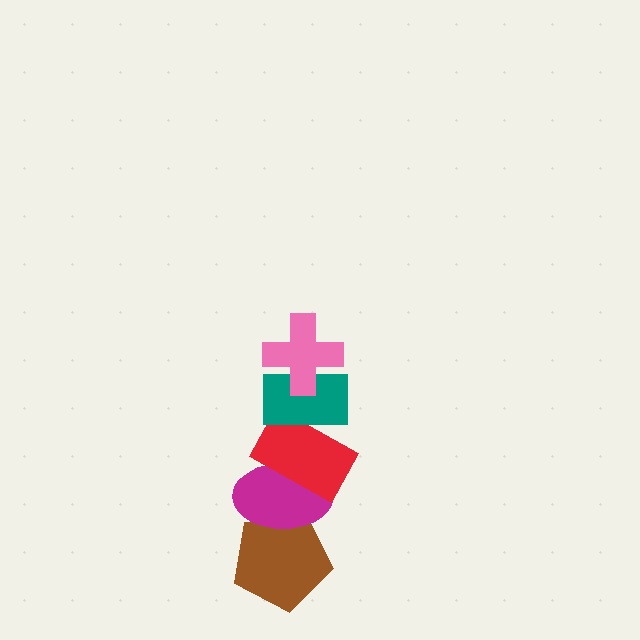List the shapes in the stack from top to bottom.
From top to bottom: the pink cross, the teal rectangle, the red rectangle, the magenta ellipse, the brown pentagon.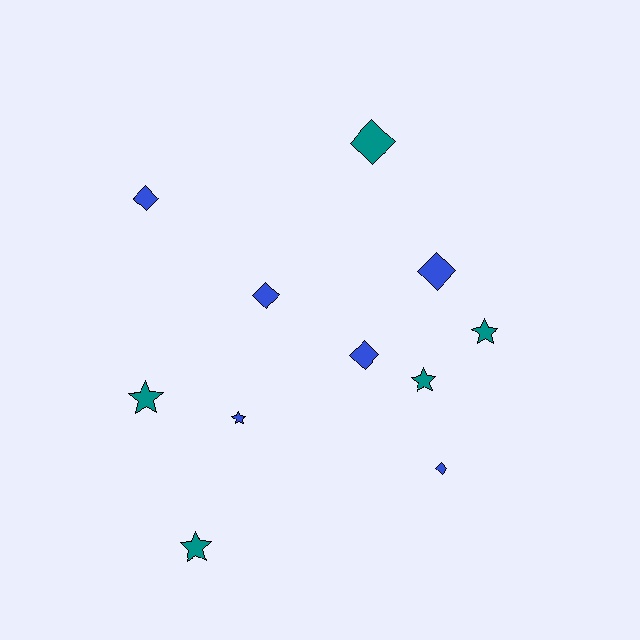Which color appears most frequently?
Blue, with 6 objects.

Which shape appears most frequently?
Diamond, with 6 objects.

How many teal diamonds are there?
There is 1 teal diamond.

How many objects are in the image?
There are 11 objects.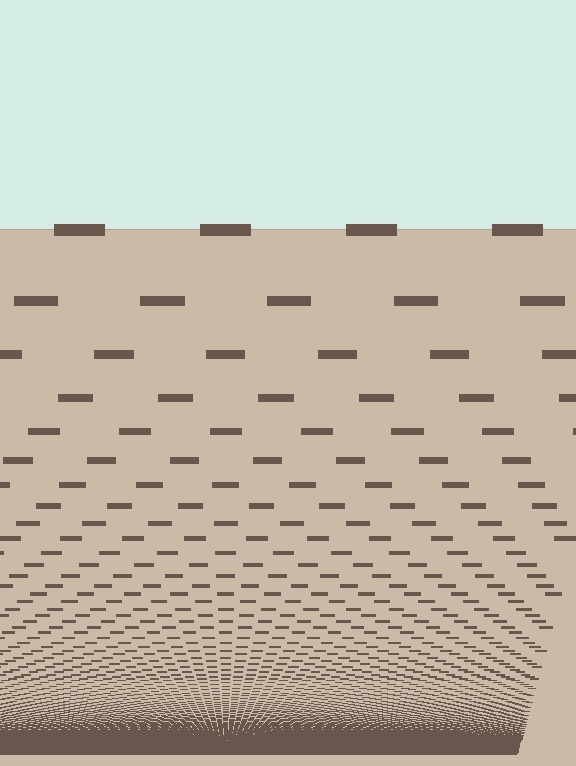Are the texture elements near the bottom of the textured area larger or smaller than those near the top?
Smaller. The gradient is inverted — elements near the bottom are smaller and denser.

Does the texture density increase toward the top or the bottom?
Density increases toward the bottom.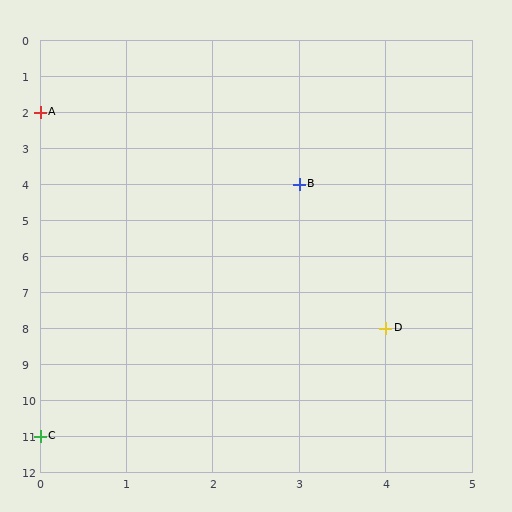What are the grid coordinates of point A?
Point A is at grid coordinates (0, 2).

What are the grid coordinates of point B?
Point B is at grid coordinates (3, 4).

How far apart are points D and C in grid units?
Points D and C are 4 columns and 3 rows apart (about 5.0 grid units diagonally).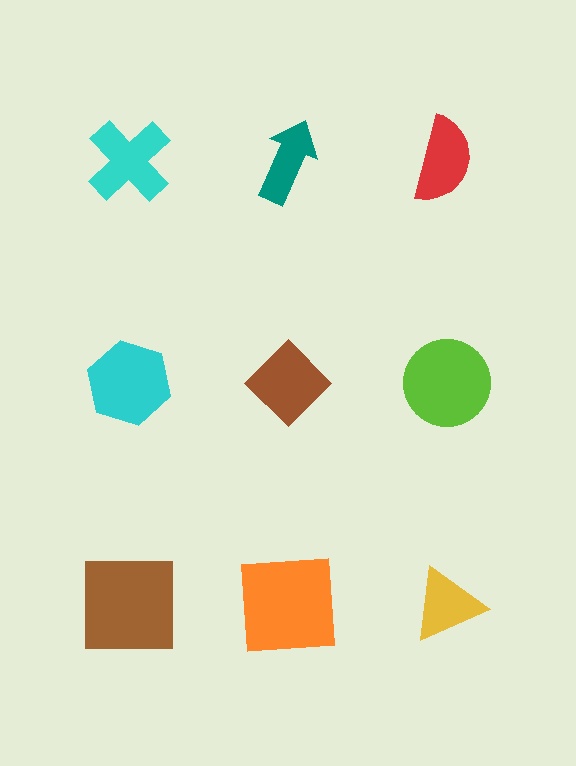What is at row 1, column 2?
A teal arrow.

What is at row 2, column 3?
A lime circle.